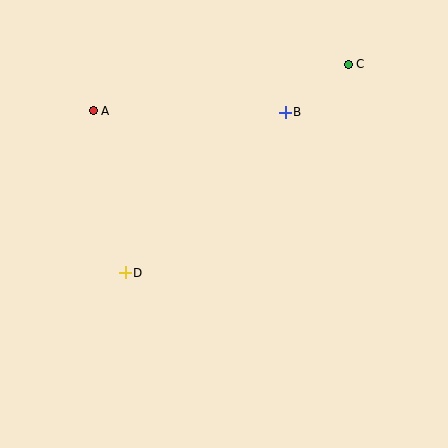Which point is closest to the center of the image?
Point D at (125, 273) is closest to the center.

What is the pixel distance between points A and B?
The distance between A and B is 192 pixels.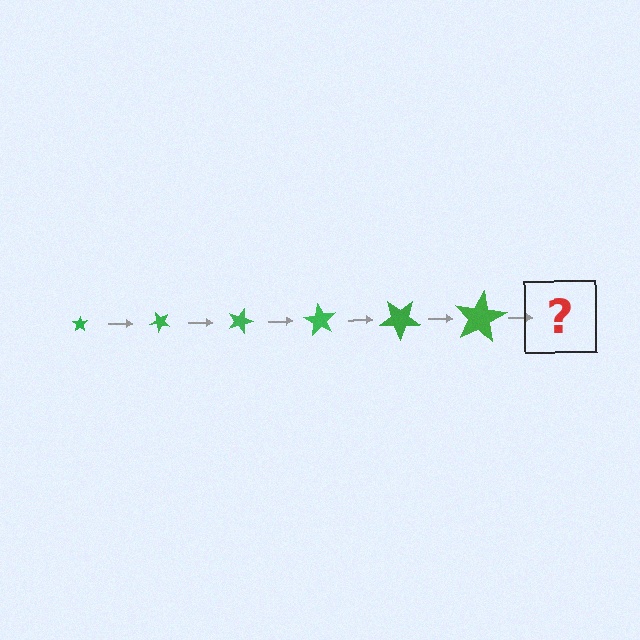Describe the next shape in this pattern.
It should be a star, larger than the previous one and rotated 270 degrees from the start.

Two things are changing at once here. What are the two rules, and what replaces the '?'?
The two rules are that the star grows larger each step and it rotates 45 degrees each step. The '?' should be a star, larger than the previous one and rotated 270 degrees from the start.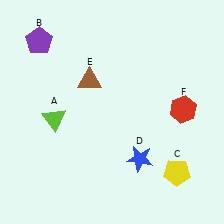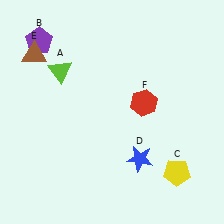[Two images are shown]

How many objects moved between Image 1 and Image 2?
3 objects moved between the two images.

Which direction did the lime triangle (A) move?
The lime triangle (A) moved up.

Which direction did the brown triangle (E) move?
The brown triangle (E) moved left.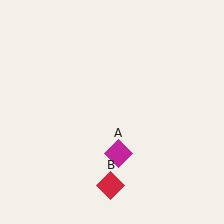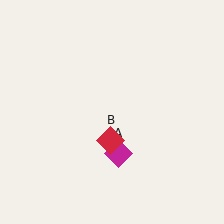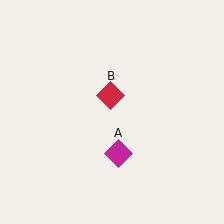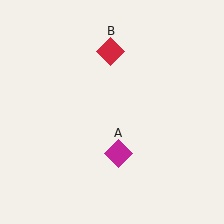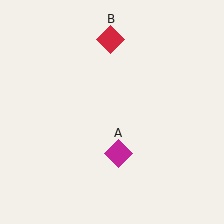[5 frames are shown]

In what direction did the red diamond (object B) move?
The red diamond (object B) moved up.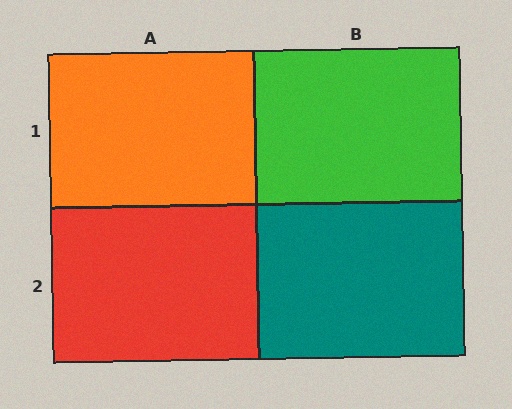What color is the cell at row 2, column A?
Red.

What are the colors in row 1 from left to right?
Orange, green.